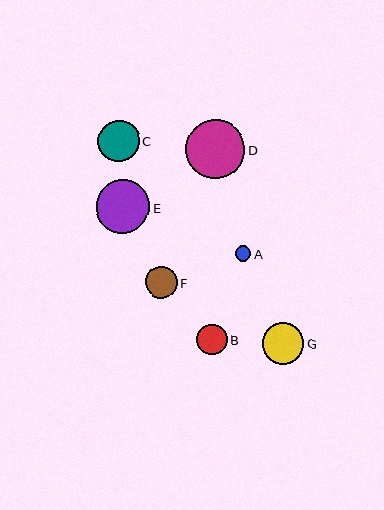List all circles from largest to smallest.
From largest to smallest: D, E, C, G, F, B, A.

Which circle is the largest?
Circle D is the largest with a size of approximately 59 pixels.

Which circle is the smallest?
Circle A is the smallest with a size of approximately 16 pixels.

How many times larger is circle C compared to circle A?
Circle C is approximately 2.6 times the size of circle A.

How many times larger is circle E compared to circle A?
Circle E is approximately 3.4 times the size of circle A.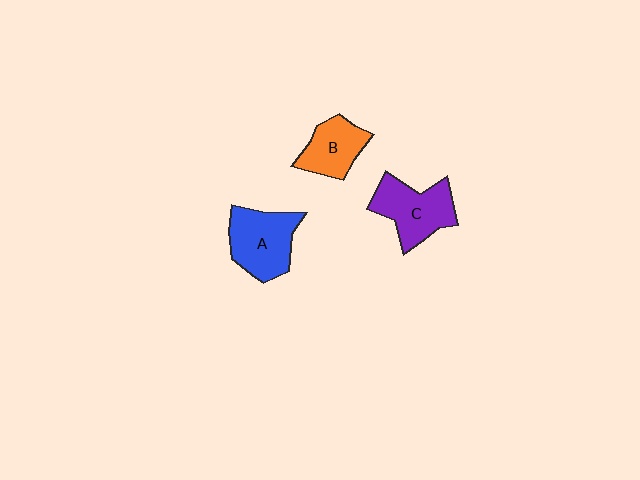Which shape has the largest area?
Shape A (blue).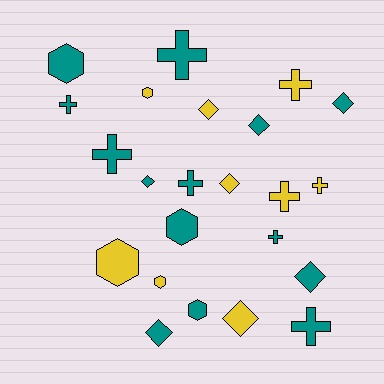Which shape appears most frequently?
Cross, with 9 objects.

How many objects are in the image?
There are 23 objects.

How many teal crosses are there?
There are 6 teal crosses.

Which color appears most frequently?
Teal, with 14 objects.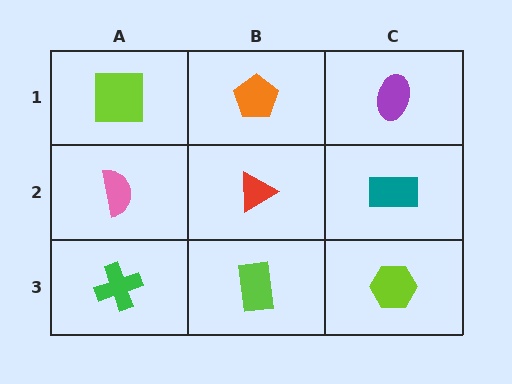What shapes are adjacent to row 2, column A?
A lime square (row 1, column A), a green cross (row 3, column A), a red triangle (row 2, column B).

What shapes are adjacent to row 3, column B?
A red triangle (row 2, column B), a green cross (row 3, column A), a lime hexagon (row 3, column C).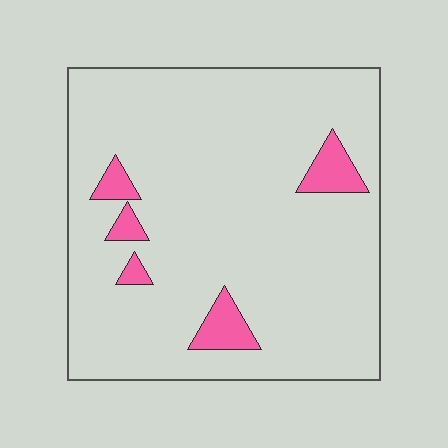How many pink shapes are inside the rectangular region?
5.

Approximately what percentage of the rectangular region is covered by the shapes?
Approximately 10%.